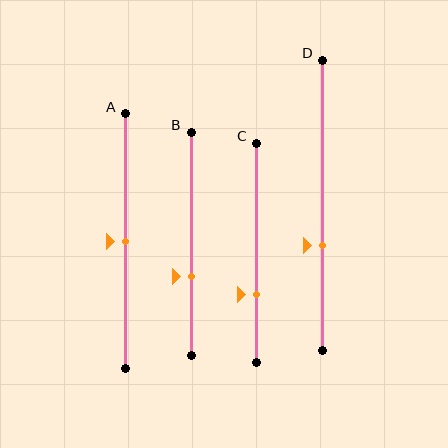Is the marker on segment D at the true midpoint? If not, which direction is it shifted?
No, the marker on segment D is shifted downward by about 14% of the segment length.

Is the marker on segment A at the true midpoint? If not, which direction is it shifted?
Yes, the marker on segment A is at the true midpoint.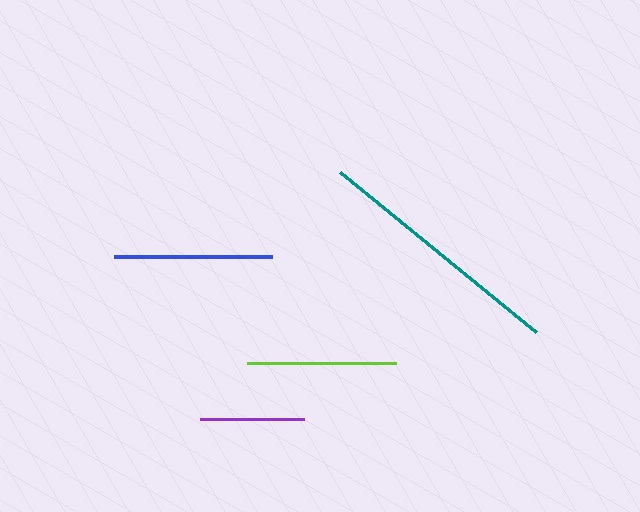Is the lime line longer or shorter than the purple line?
The lime line is longer than the purple line.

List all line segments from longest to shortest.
From longest to shortest: teal, blue, lime, purple.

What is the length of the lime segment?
The lime segment is approximately 149 pixels long.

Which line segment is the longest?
The teal line is the longest at approximately 253 pixels.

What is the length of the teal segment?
The teal segment is approximately 253 pixels long.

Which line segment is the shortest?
The purple line is the shortest at approximately 104 pixels.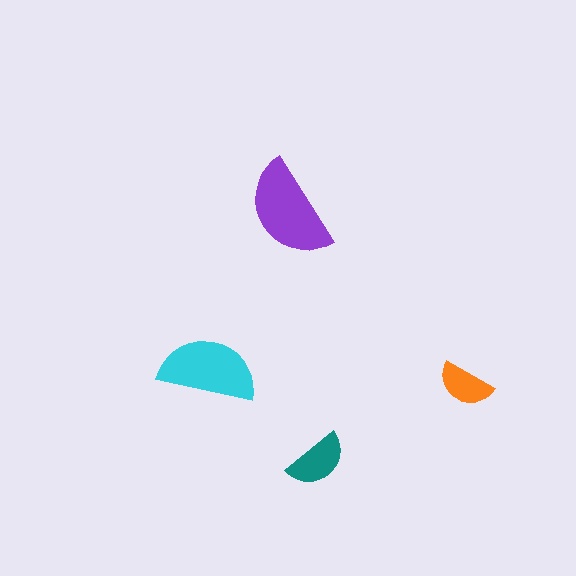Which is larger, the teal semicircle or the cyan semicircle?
The cyan one.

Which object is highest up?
The purple semicircle is topmost.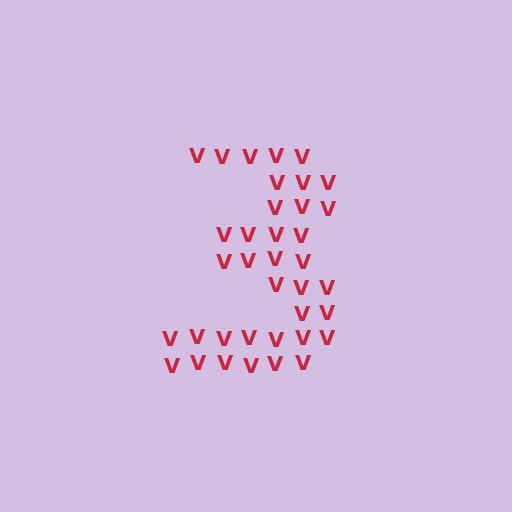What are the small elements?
The small elements are letter V's.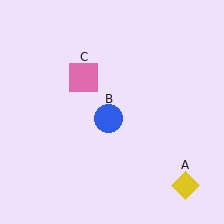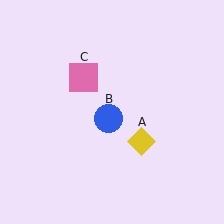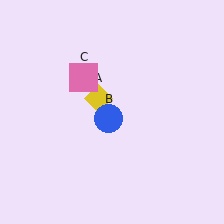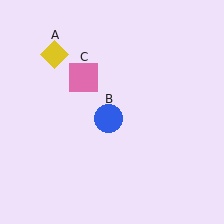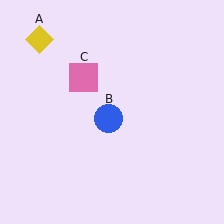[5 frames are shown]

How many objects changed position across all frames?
1 object changed position: yellow diamond (object A).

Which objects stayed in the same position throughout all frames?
Blue circle (object B) and pink square (object C) remained stationary.